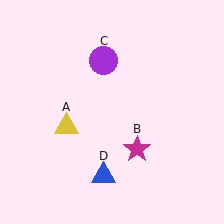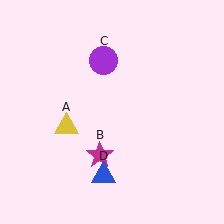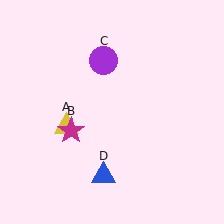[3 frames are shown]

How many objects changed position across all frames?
1 object changed position: magenta star (object B).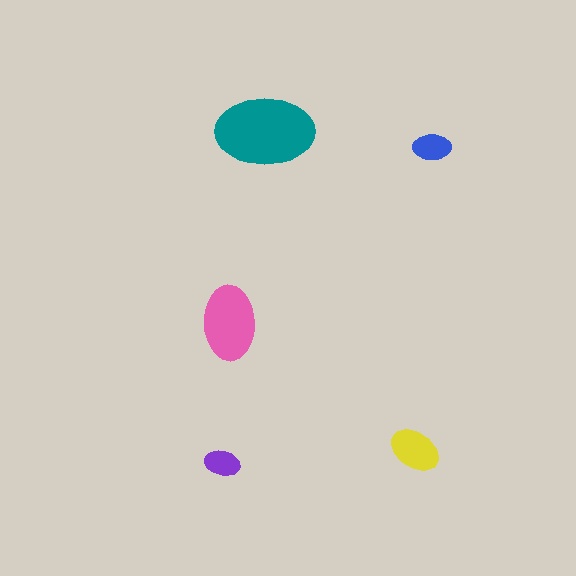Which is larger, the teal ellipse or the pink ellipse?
The teal one.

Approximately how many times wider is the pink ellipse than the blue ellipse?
About 2 times wider.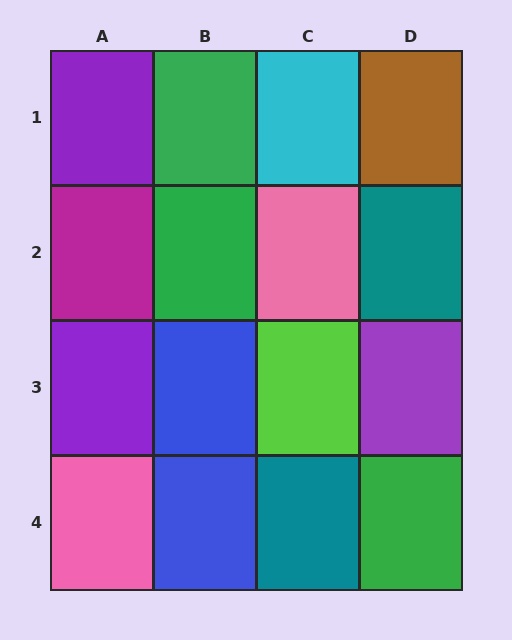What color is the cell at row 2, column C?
Pink.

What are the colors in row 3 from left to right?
Purple, blue, lime, purple.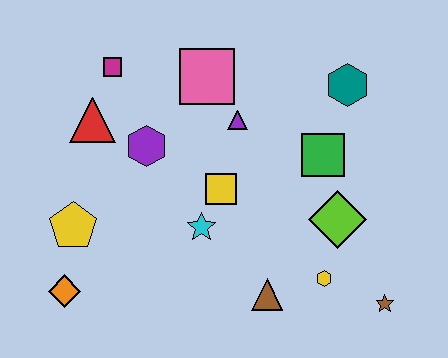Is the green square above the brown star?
Yes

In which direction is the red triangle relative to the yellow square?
The red triangle is to the left of the yellow square.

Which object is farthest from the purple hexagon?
The brown star is farthest from the purple hexagon.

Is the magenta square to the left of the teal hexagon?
Yes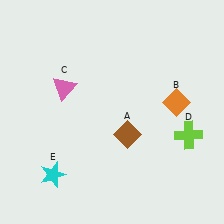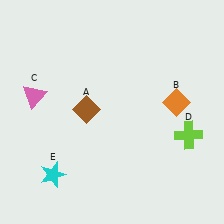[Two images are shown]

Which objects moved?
The objects that moved are: the brown diamond (A), the pink triangle (C).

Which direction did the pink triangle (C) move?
The pink triangle (C) moved left.